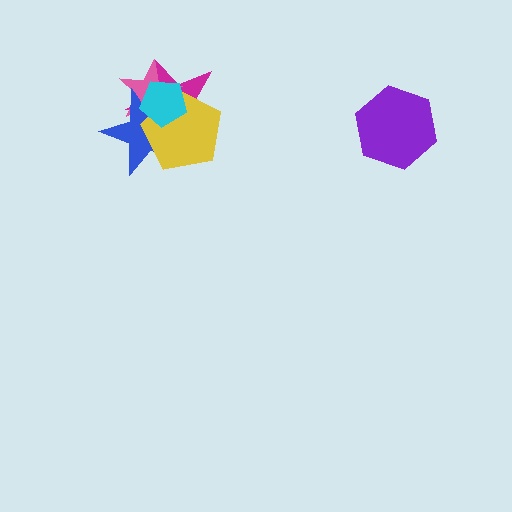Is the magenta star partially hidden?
Yes, it is partially covered by another shape.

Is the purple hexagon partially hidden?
No, no other shape covers it.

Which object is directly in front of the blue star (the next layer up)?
The yellow pentagon is directly in front of the blue star.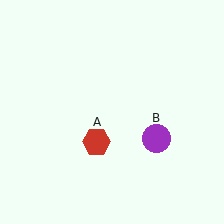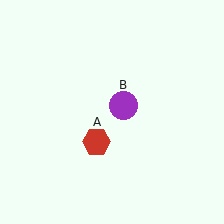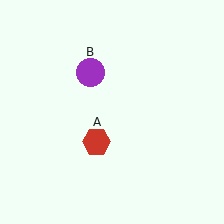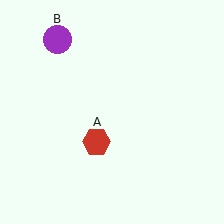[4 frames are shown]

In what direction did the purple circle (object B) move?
The purple circle (object B) moved up and to the left.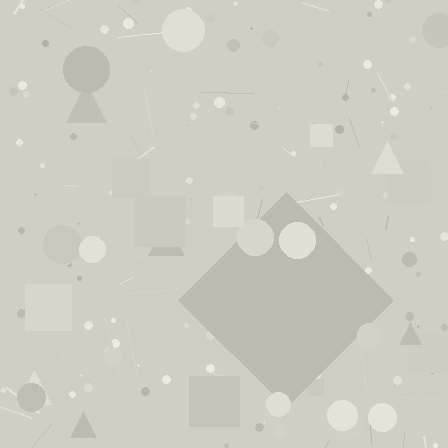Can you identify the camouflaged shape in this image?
The camouflaged shape is a diamond.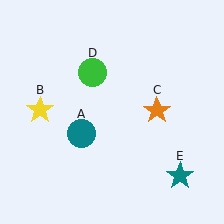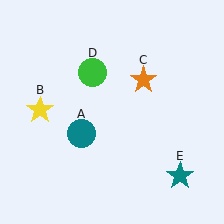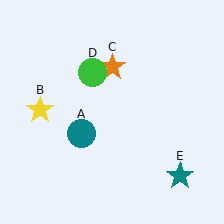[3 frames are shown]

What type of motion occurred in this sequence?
The orange star (object C) rotated counterclockwise around the center of the scene.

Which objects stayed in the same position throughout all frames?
Teal circle (object A) and yellow star (object B) and green circle (object D) and teal star (object E) remained stationary.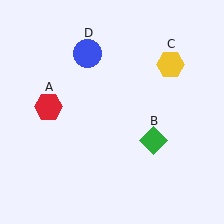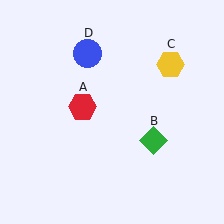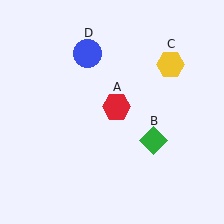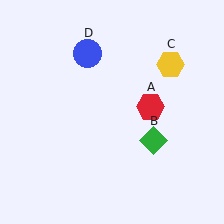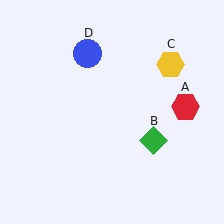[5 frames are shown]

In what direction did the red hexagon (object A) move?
The red hexagon (object A) moved right.